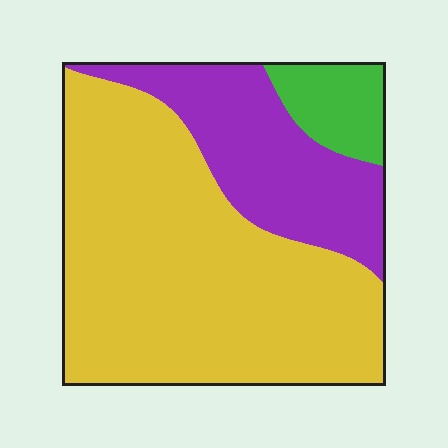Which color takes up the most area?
Yellow, at roughly 65%.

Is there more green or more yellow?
Yellow.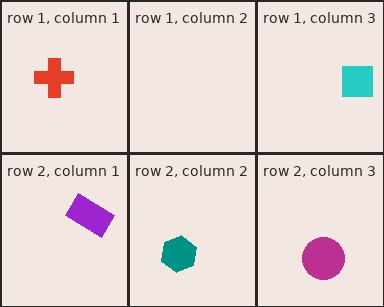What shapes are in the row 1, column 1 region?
The red cross.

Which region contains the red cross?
The row 1, column 1 region.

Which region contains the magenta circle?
The row 2, column 3 region.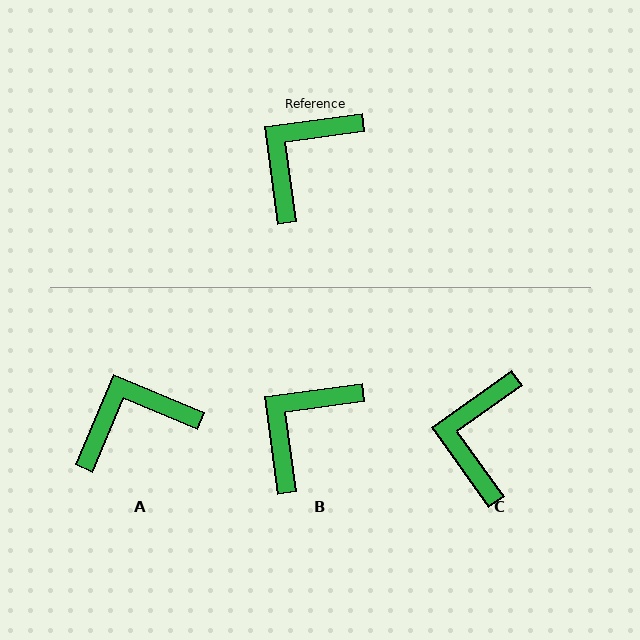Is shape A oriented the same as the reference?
No, it is off by about 31 degrees.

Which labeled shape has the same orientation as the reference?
B.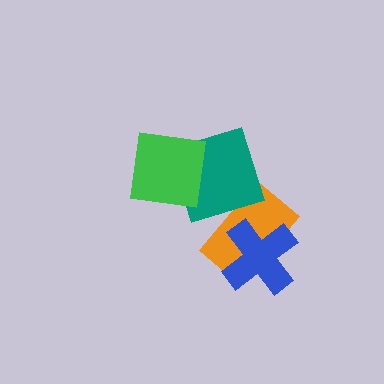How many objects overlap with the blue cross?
1 object overlaps with the blue cross.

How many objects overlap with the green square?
1 object overlaps with the green square.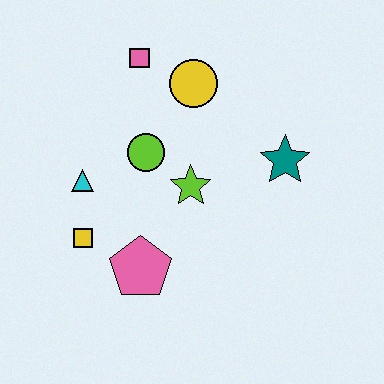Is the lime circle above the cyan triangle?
Yes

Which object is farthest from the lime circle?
The teal star is farthest from the lime circle.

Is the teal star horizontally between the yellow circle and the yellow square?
No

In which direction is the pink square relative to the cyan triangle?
The pink square is above the cyan triangle.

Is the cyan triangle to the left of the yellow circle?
Yes